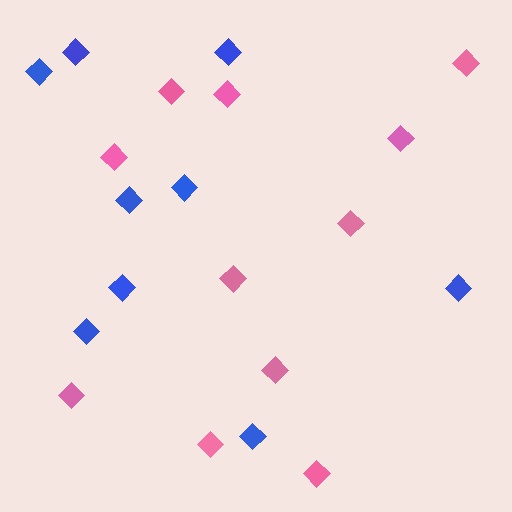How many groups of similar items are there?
There are 2 groups: one group of pink diamonds (11) and one group of blue diamonds (9).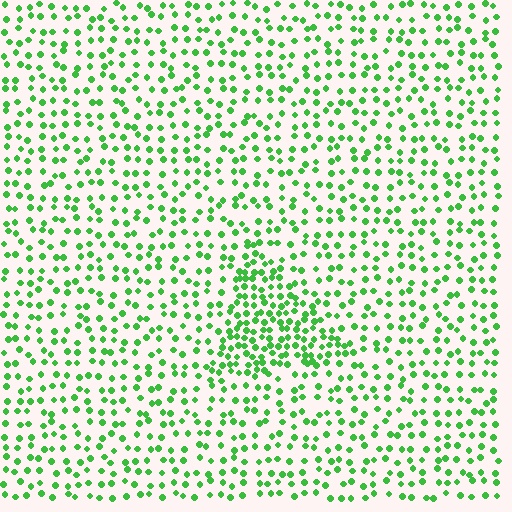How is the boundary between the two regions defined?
The boundary is defined by a change in element density (approximately 2.0x ratio). All elements are the same color, size, and shape.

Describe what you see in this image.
The image contains small green elements arranged at two different densities. A triangle-shaped region is visible where the elements are more densely packed than the surrounding area.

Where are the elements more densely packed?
The elements are more densely packed inside the triangle boundary.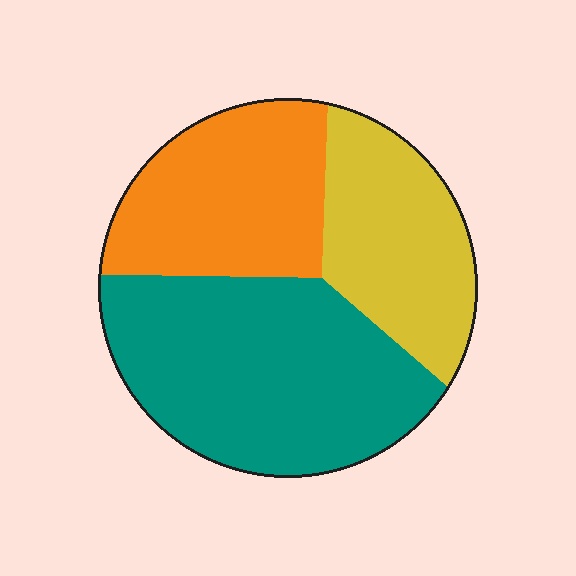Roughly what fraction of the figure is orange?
Orange takes up about one quarter (1/4) of the figure.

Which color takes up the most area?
Teal, at roughly 45%.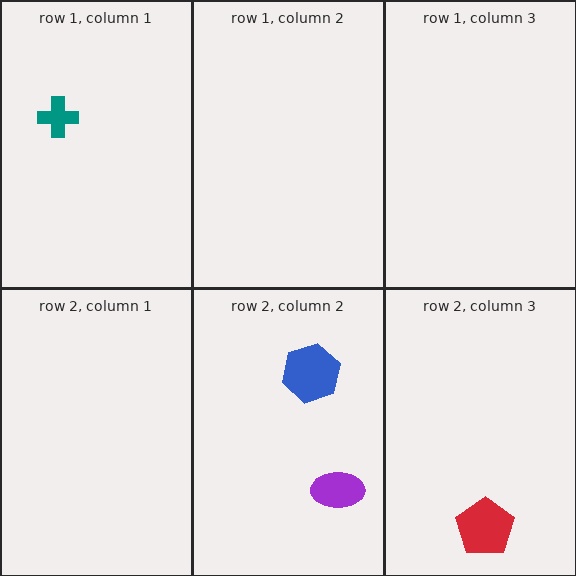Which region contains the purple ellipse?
The row 2, column 2 region.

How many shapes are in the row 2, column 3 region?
1.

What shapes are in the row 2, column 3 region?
The red pentagon.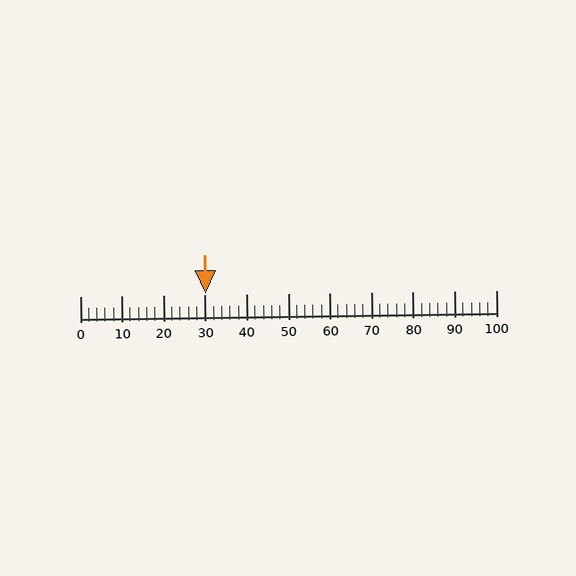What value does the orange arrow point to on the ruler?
The orange arrow points to approximately 30.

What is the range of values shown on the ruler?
The ruler shows values from 0 to 100.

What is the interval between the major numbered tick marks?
The major tick marks are spaced 10 units apart.